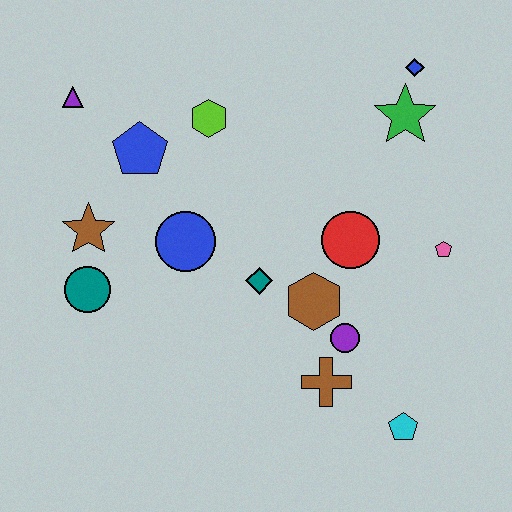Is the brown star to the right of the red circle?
No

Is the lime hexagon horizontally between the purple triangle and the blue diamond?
Yes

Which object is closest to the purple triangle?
The blue pentagon is closest to the purple triangle.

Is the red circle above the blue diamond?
No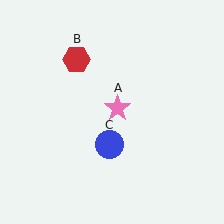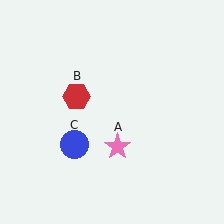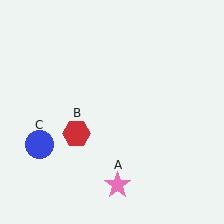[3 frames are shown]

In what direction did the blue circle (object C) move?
The blue circle (object C) moved left.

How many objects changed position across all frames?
3 objects changed position: pink star (object A), red hexagon (object B), blue circle (object C).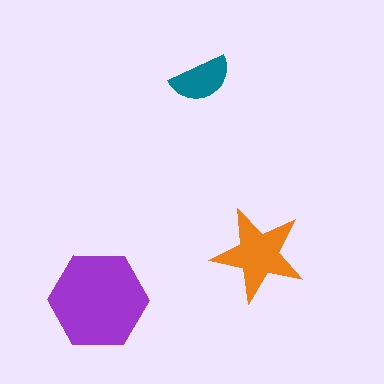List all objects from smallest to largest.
The teal semicircle, the orange star, the purple hexagon.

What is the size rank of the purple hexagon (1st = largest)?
1st.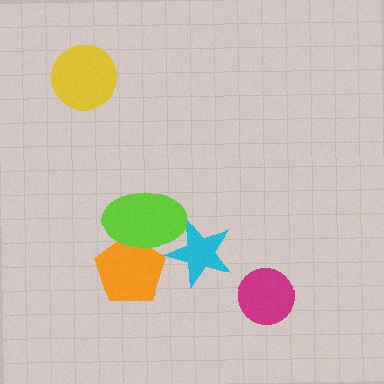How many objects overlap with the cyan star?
1 object overlaps with the cyan star.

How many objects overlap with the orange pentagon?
1 object overlaps with the orange pentagon.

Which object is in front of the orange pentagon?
The lime ellipse is in front of the orange pentagon.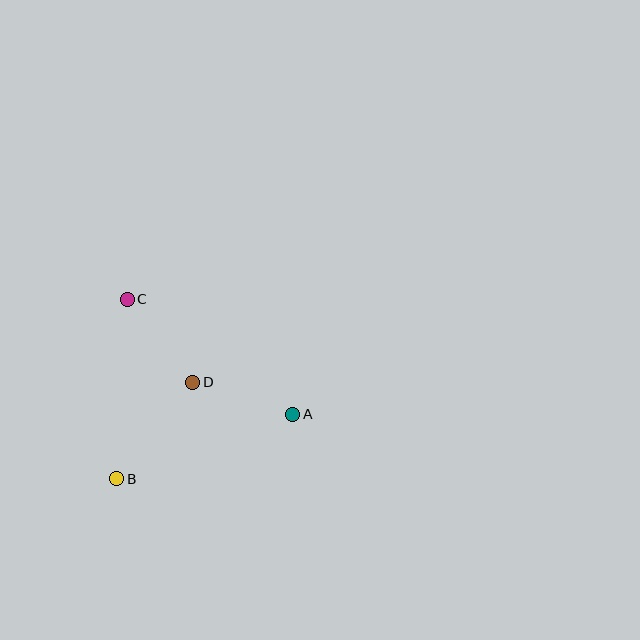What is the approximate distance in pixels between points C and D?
The distance between C and D is approximately 105 pixels.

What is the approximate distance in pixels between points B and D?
The distance between B and D is approximately 123 pixels.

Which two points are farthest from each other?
Points A and C are farthest from each other.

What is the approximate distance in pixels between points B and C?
The distance between B and C is approximately 179 pixels.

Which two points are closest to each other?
Points A and D are closest to each other.